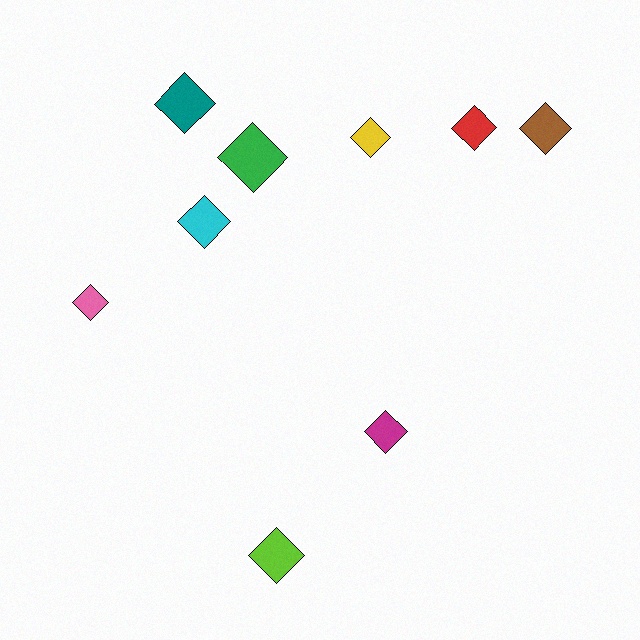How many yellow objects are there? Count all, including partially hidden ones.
There is 1 yellow object.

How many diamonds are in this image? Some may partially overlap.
There are 9 diamonds.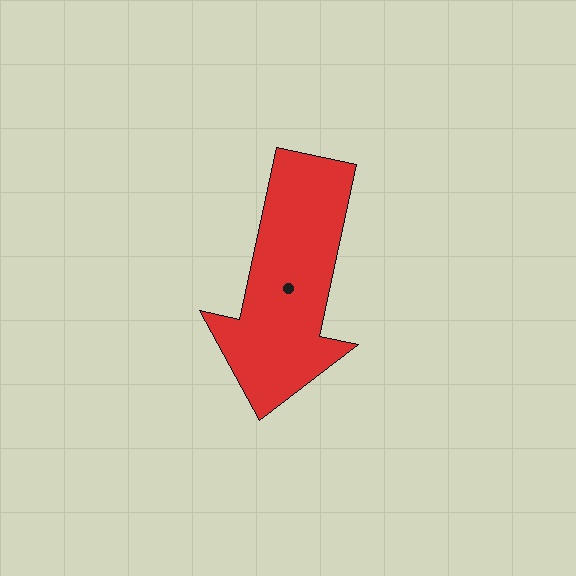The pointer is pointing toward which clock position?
Roughly 6 o'clock.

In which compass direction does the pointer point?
South.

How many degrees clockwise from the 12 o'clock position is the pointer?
Approximately 192 degrees.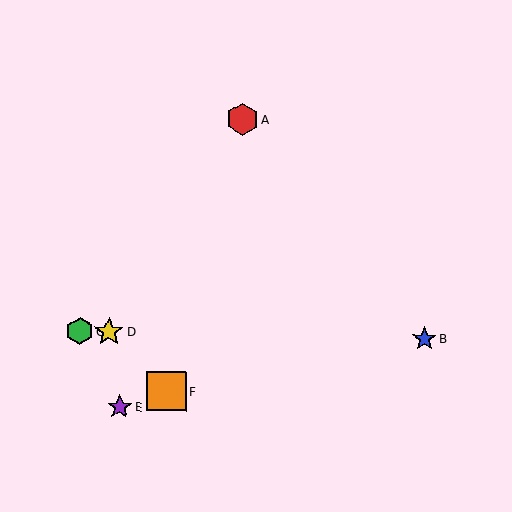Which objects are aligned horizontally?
Objects B, C, D are aligned horizontally.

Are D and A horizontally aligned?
No, D is at y≈332 and A is at y≈119.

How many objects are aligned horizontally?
3 objects (B, C, D) are aligned horizontally.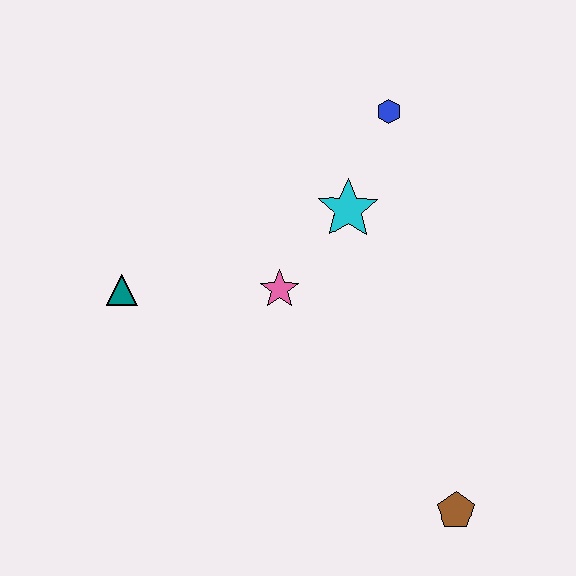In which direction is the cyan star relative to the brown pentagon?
The cyan star is above the brown pentagon.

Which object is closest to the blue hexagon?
The cyan star is closest to the blue hexagon.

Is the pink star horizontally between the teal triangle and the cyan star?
Yes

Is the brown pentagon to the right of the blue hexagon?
Yes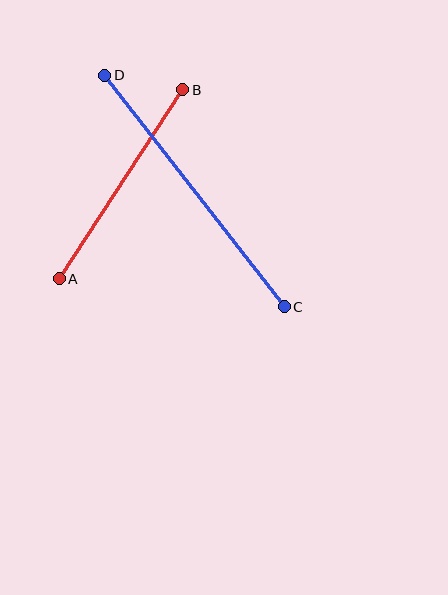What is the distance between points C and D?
The distance is approximately 293 pixels.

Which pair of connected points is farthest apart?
Points C and D are farthest apart.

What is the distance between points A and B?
The distance is approximately 226 pixels.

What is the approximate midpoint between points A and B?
The midpoint is at approximately (121, 184) pixels.